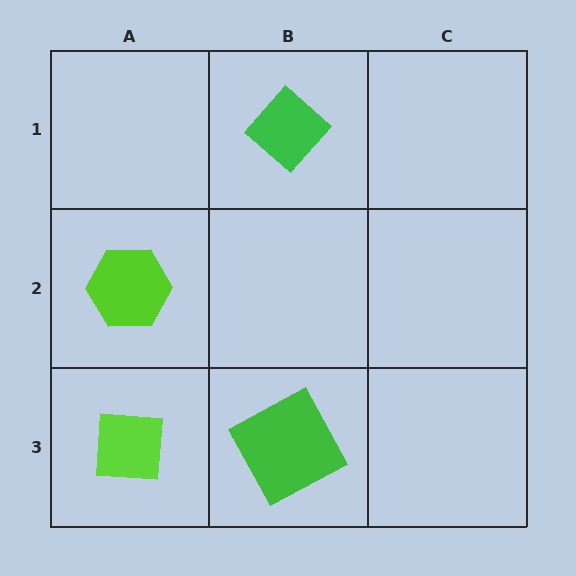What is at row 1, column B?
A green diamond.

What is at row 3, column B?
A green square.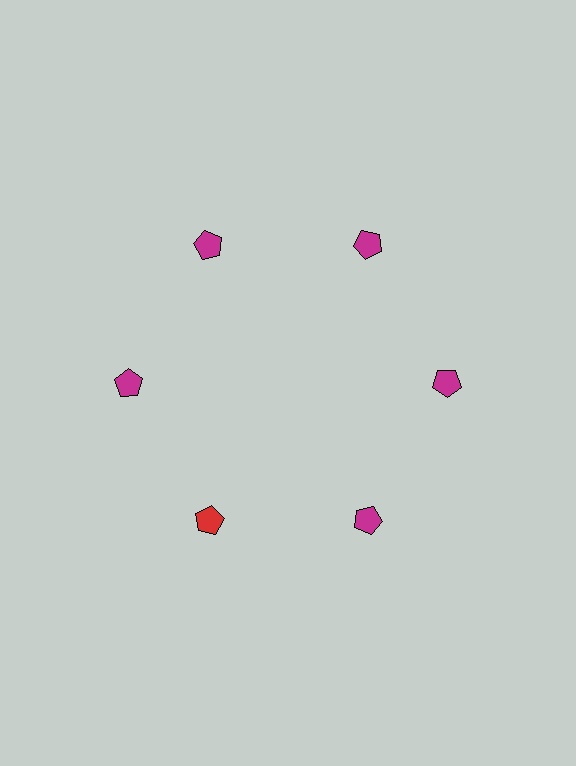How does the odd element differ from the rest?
It has a different color: red instead of magenta.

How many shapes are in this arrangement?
There are 6 shapes arranged in a ring pattern.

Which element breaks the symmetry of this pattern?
The red pentagon at roughly the 7 o'clock position breaks the symmetry. All other shapes are magenta pentagons.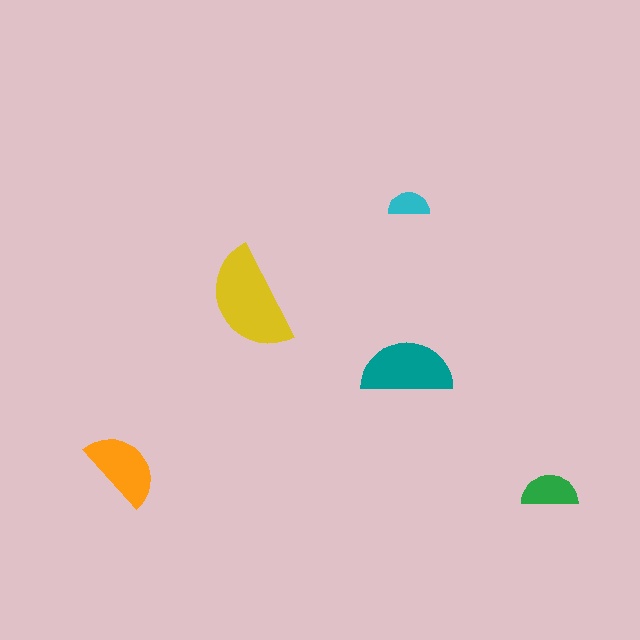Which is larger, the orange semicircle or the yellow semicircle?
The yellow one.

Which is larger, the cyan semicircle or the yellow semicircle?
The yellow one.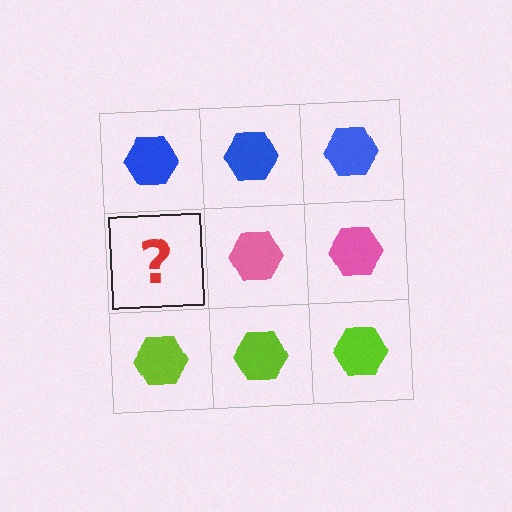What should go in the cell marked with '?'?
The missing cell should contain a pink hexagon.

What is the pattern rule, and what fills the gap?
The rule is that each row has a consistent color. The gap should be filled with a pink hexagon.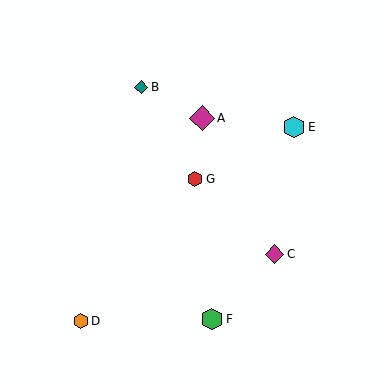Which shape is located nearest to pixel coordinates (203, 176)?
The red hexagon (labeled G) at (195, 179) is nearest to that location.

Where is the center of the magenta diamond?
The center of the magenta diamond is at (275, 254).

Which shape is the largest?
The magenta diamond (labeled A) is the largest.